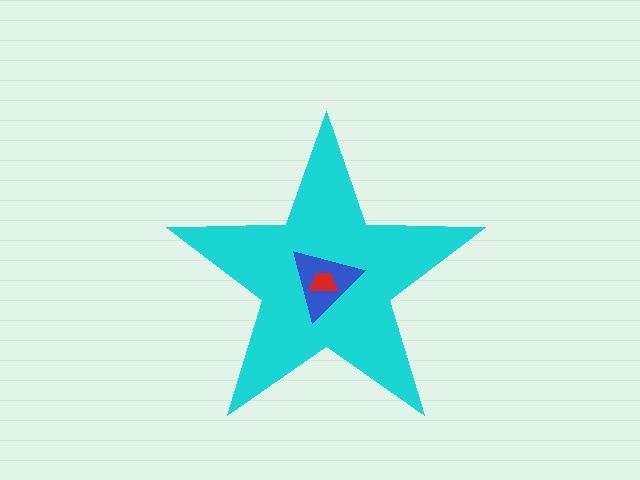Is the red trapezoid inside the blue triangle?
Yes.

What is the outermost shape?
The cyan star.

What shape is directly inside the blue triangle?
The red trapezoid.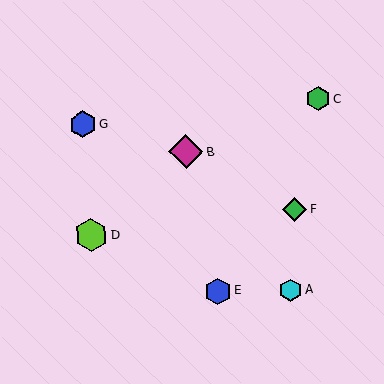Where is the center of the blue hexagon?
The center of the blue hexagon is at (218, 291).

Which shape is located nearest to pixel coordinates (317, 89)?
The green hexagon (labeled C) at (318, 99) is nearest to that location.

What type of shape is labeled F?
Shape F is a green diamond.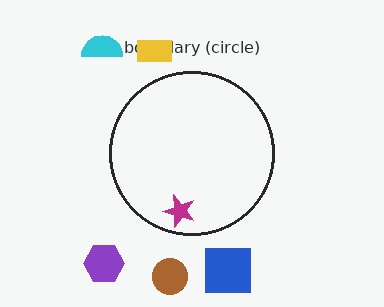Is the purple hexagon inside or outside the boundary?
Outside.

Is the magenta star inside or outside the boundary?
Inside.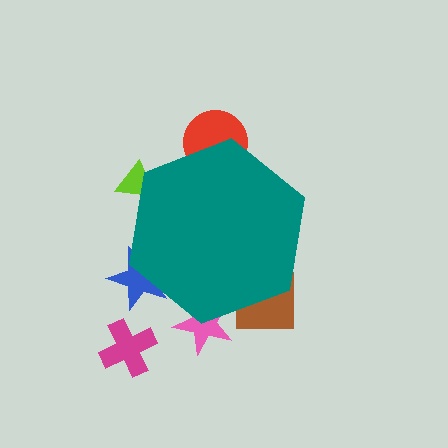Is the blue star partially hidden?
Yes, the blue star is partially hidden behind the teal hexagon.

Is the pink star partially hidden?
Yes, the pink star is partially hidden behind the teal hexagon.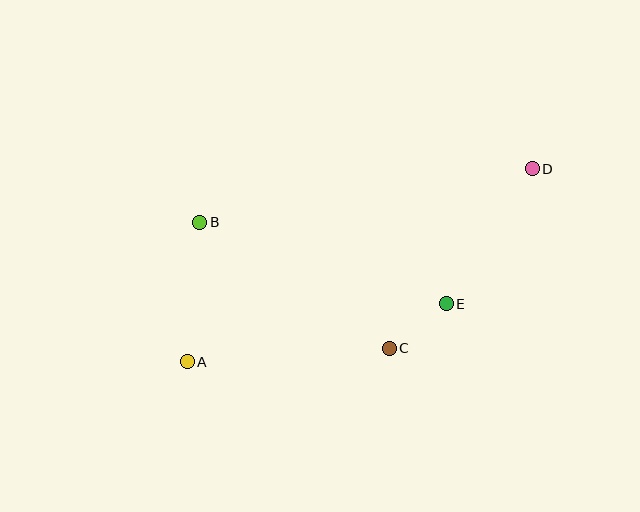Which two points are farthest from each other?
Points A and D are farthest from each other.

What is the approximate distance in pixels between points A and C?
The distance between A and C is approximately 202 pixels.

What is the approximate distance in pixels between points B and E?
The distance between B and E is approximately 260 pixels.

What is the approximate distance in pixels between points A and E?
The distance between A and E is approximately 265 pixels.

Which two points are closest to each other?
Points C and E are closest to each other.